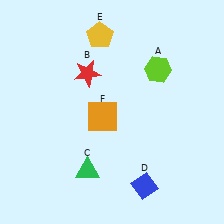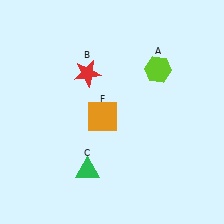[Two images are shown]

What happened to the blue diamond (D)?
The blue diamond (D) was removed in Image 2. It was in the bottom-right area of Image 1.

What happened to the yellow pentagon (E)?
The yellow pentagon (E) was removed in Image 2. It was in the top-left area of Image 1.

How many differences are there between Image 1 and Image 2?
There are 2 differences between the two images.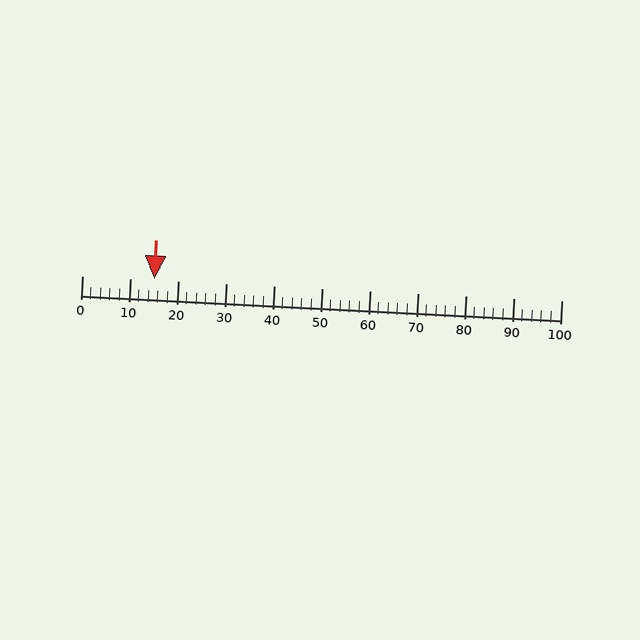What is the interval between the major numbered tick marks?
The major tick marks are spaced 10 units apart.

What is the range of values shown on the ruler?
The ruler shows values from 0 to 100.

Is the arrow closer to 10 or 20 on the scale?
The arrow is closer to 20.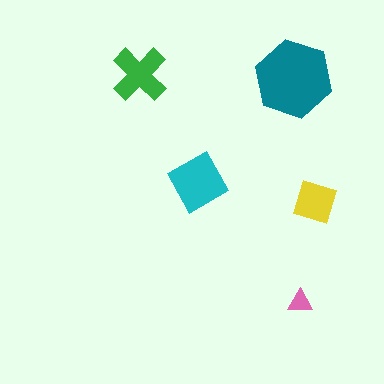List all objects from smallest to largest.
The pink triangle, the yellow diamond, the green cross, the cyan square, the teal hexagon.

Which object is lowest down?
The pink triangle is bottommost.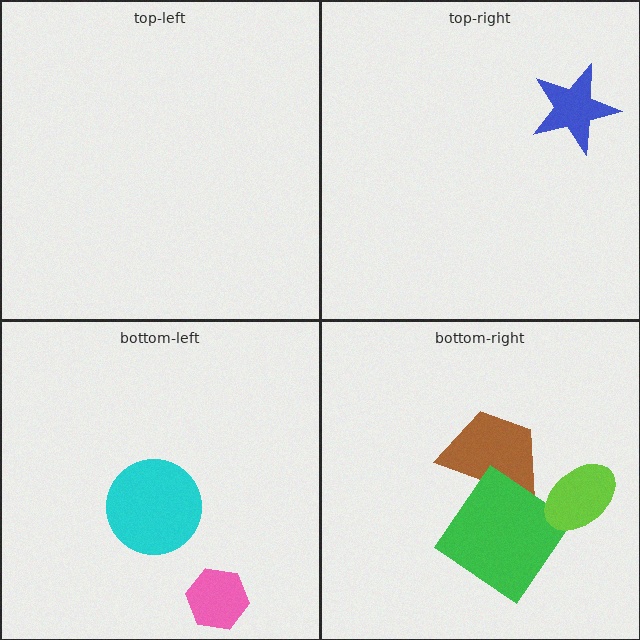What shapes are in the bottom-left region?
The pink hexagon, the cyan circle.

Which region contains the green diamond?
The bottom-right region.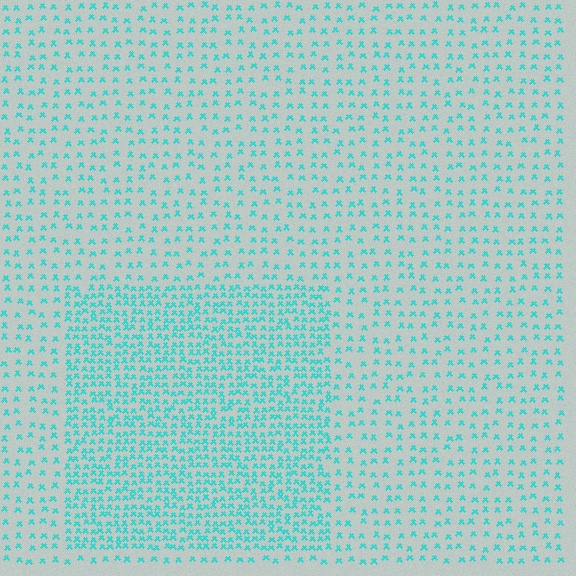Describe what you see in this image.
The image contains small cyan elements arranged at two different densities. A rectangle-shaped region is visible where the elements are more densely packed than the surrounding area.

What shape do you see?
I see a rectangle.